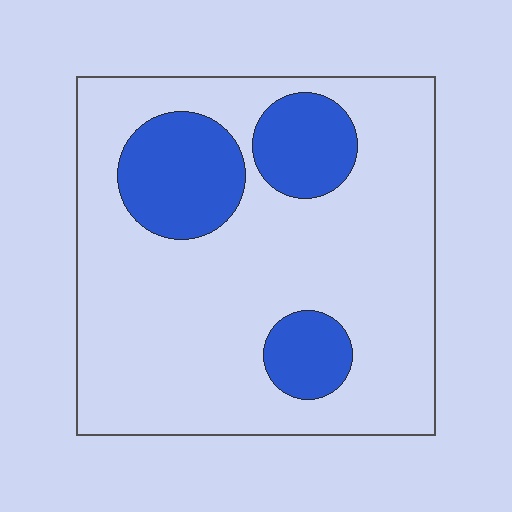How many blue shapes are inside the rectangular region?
3.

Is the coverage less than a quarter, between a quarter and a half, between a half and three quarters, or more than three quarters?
Less than a quarter.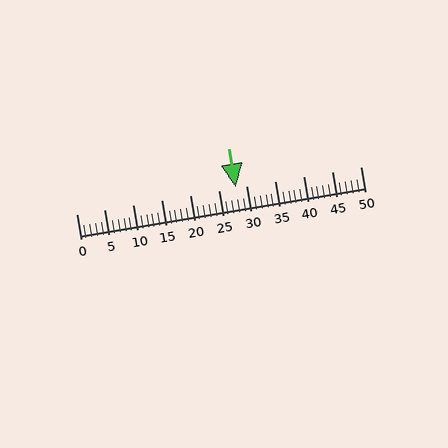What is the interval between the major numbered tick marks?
The major tick marks are spaced 5 units apart.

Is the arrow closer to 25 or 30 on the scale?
The arrow is closer to 30.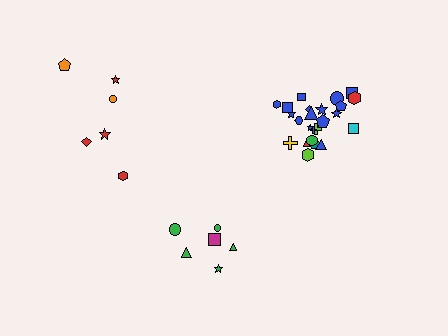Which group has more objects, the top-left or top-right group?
The top-right group.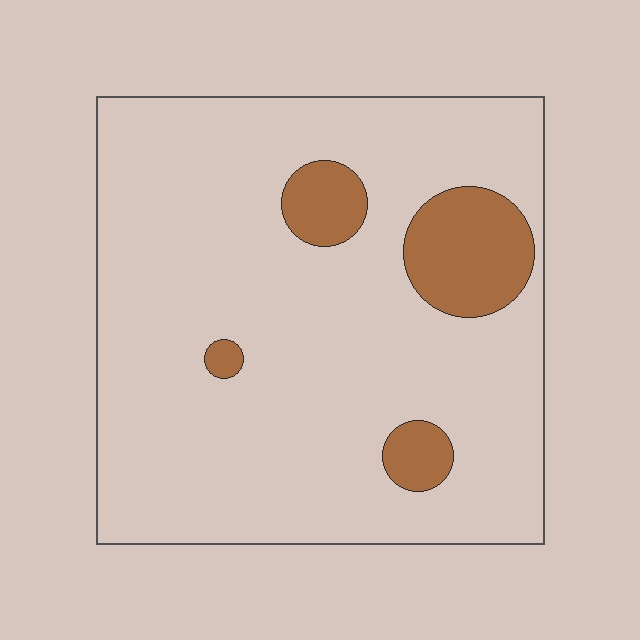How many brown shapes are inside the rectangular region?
4.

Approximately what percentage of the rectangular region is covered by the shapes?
Approximately 10%.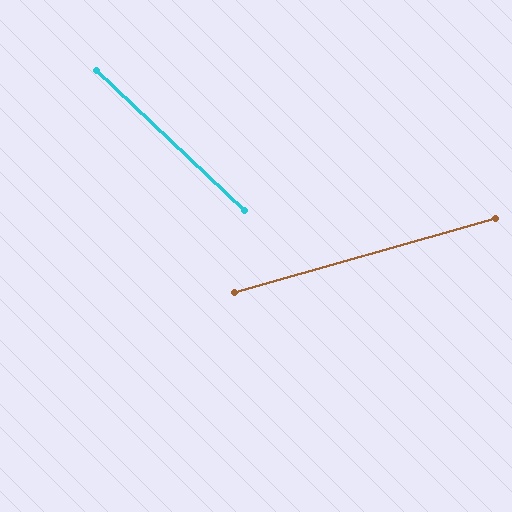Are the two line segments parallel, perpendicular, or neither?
Neither parallel nor perpendicular — they differ by about 59°.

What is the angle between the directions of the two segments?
Approximately 59 degrees.